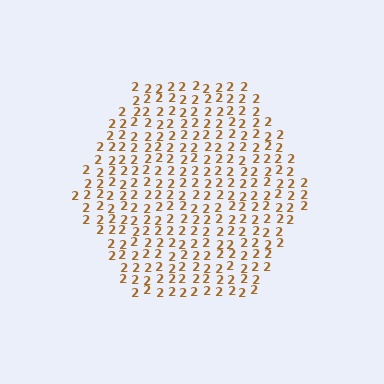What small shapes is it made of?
It is made of small digit 2's.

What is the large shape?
The large shape is a hexagon.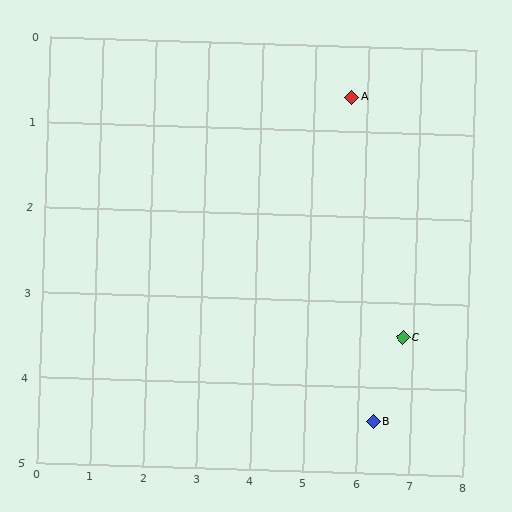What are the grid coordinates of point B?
Point B is at approximately (6.3, 4.4).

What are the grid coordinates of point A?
Point A is at approximately (5.7, 0.6).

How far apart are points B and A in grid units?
Points B and A are about 3.8 grid units apart.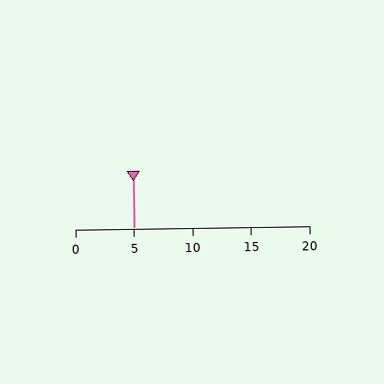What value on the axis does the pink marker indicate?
The marker indicates approximately 5.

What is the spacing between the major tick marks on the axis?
The major ticks are spaced 5 apart.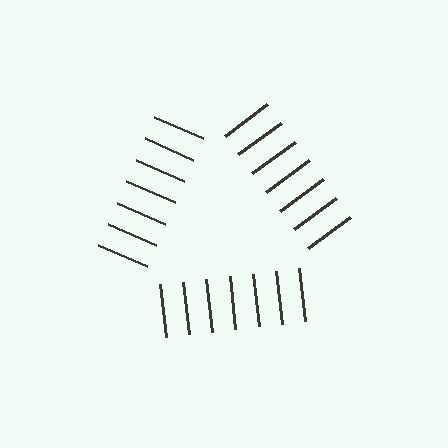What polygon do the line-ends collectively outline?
An illusory triangle — the line segments terminate on its edges but no continuous stroke is drawn.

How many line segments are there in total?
21 — 7 along each of the 3 edges.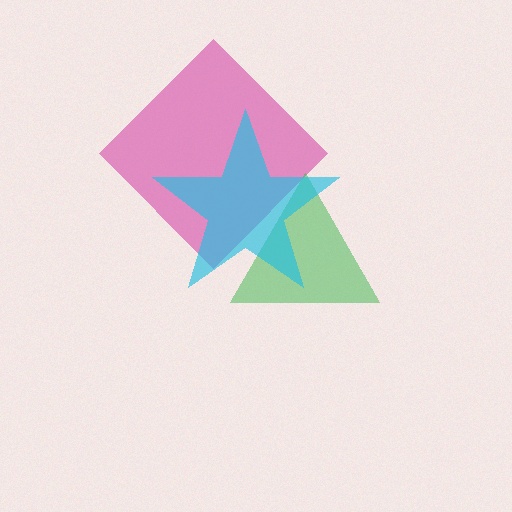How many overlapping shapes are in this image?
There are 3 overlapping shapes in the image.